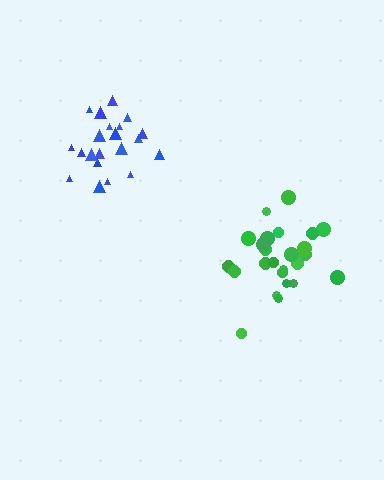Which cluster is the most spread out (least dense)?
Green.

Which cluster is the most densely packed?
Blue.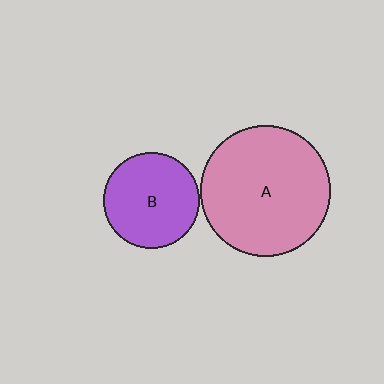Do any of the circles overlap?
No, none of the circles overlap.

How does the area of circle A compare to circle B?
Approximately 1.9 times.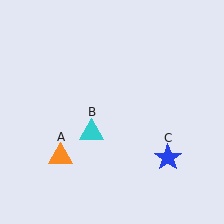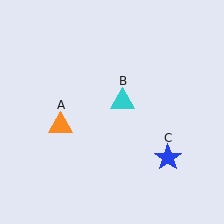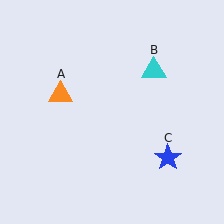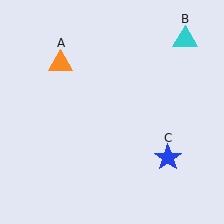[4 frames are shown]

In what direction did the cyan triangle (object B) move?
The cyan triangle (object B) moved up and to the right.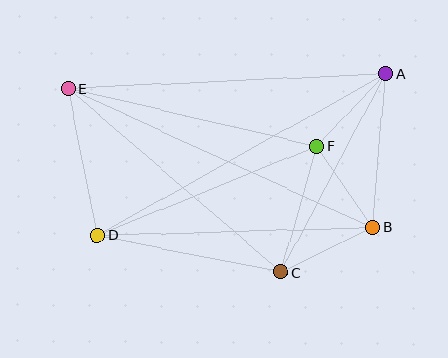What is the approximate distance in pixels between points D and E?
The distance between D and E is approximately 149 pixels.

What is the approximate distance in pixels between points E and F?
The distance between E and F is approximately 255 pixels.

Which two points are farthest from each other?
Points B and E are farthest from each other.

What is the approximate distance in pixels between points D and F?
The distance between D and F is approximately 237 pixels.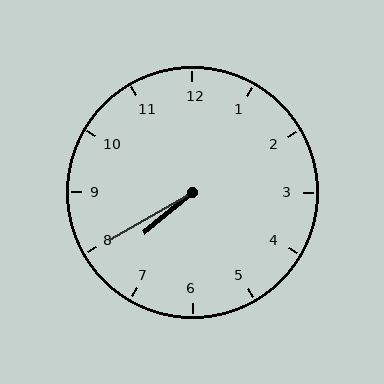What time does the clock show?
7:40.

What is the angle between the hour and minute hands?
Approximately 10 degrees.